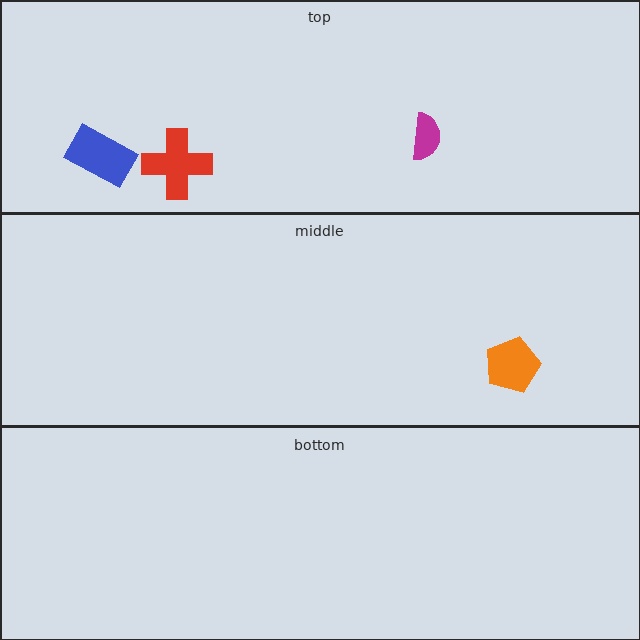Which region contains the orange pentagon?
The middle region.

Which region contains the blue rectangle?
The top region.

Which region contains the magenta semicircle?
The top region.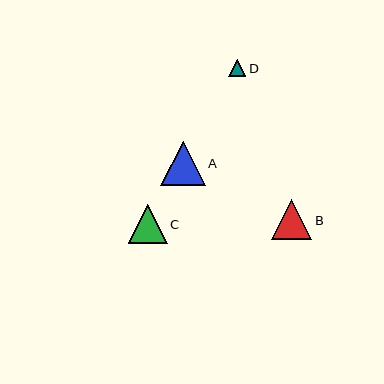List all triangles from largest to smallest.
From largest to smallest: A, B, C, D.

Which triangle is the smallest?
Triangle D is the smallest with a size of approximately 17 pixels.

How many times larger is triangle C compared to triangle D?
Triangle C is approximately 2.3 times the size of triangle D.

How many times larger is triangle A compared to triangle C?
Triangle A is approximately 1.1 times the size of triangle C.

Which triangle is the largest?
Triangle A is the largest with a size of approximately 44 pixels.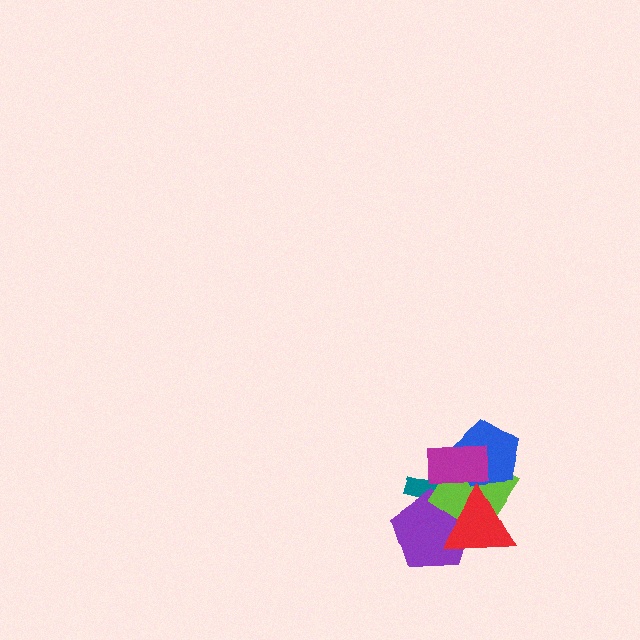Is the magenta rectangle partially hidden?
No, no other shape covers it.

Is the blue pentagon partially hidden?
Yes, it is partially covered by another shape.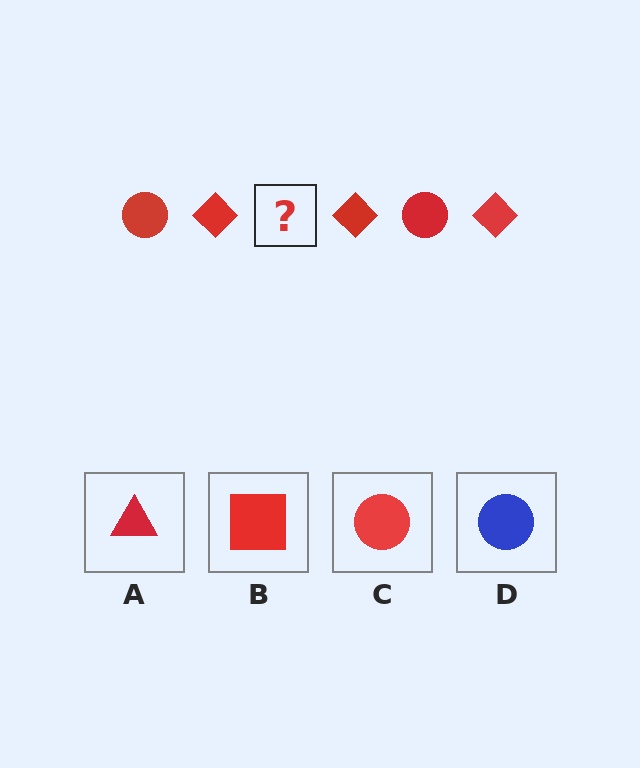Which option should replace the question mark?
Option C.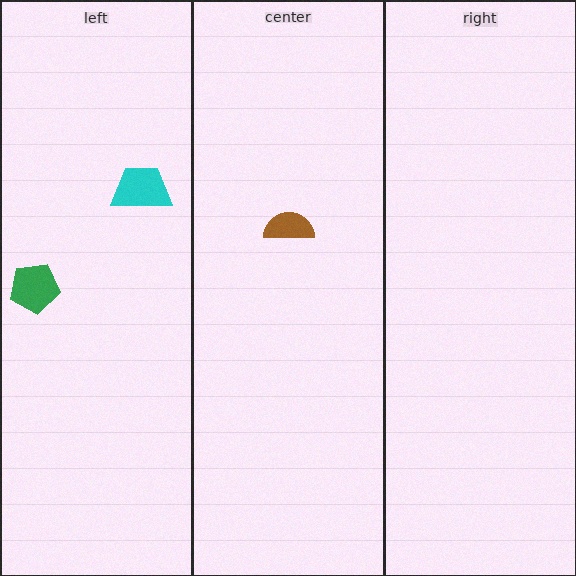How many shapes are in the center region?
1.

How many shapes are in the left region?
2.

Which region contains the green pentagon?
The left region.